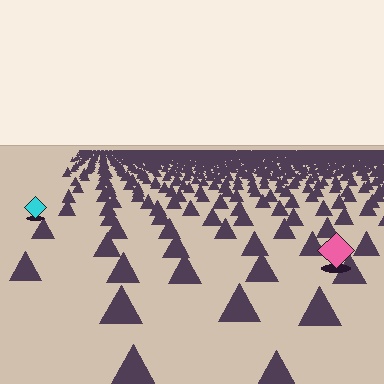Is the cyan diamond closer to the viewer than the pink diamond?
No. The pink diamond is closer — you can tell from the texture gradient: the ground texture is coarser near it.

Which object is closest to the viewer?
The pink diamond is closest. The texture marks near it are larger and more spread out.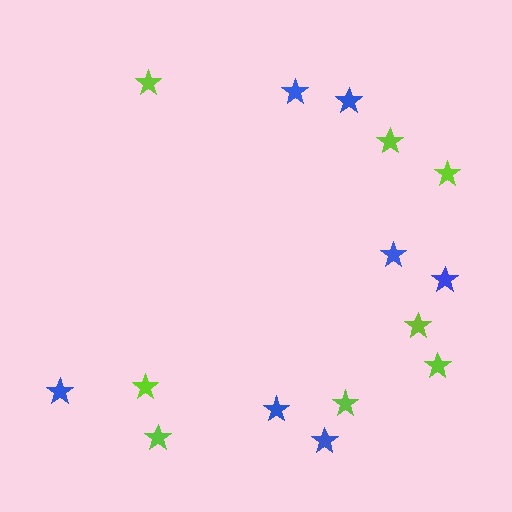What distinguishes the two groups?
There are 2 groups: one group of blue stars (7) and one group of lime stars (8).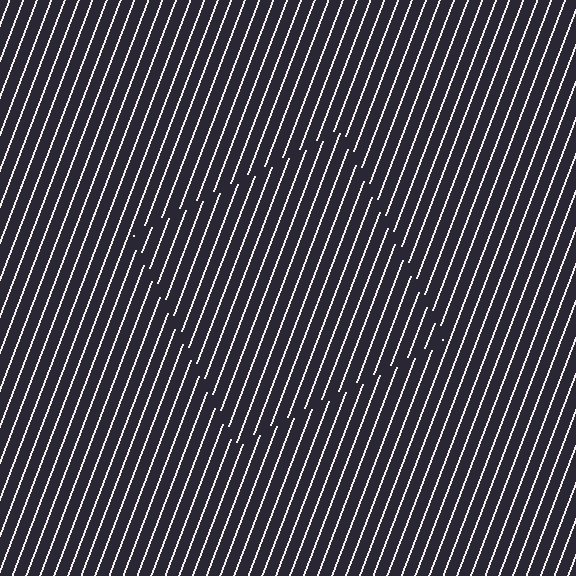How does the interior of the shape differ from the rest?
The interior of the shape contains the same grating, shifted by half a period — the contour is defined by the phase discontinuity where line-ends from the inner and outer gratings abut.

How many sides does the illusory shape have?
4 sides — the line-ends trace a square.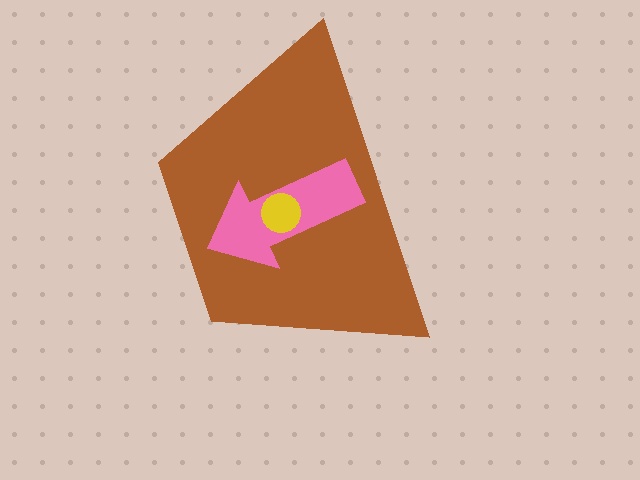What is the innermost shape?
The yellow circle.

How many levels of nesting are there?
3.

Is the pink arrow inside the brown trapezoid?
Yes.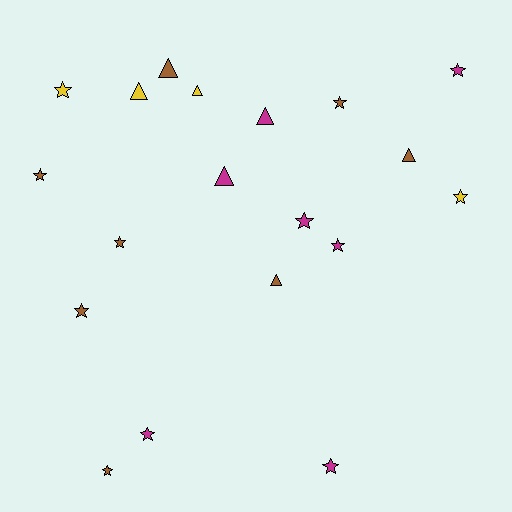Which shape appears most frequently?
Star, with 12 objects.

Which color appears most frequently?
Brown, with 8 objects.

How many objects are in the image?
There are 19 objects.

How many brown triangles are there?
There are 3 brown triangles.